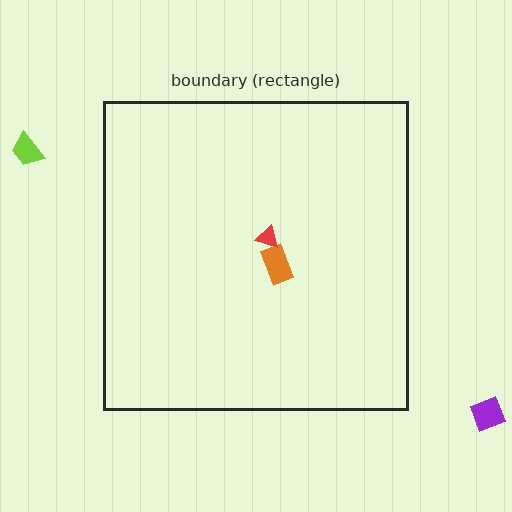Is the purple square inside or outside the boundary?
Outside.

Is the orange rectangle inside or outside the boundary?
Inside.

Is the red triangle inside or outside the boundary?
Inside.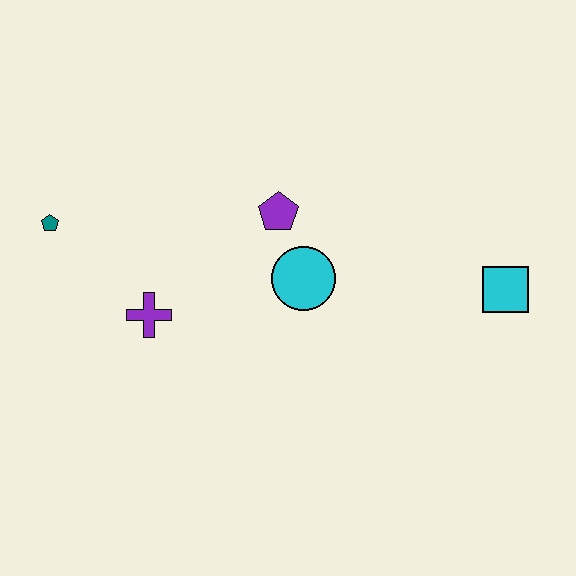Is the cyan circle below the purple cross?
No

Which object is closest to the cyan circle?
The purple pentagon is closest to the cyan circle.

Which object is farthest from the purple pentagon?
The cyan square is farthest from the purple pentagon.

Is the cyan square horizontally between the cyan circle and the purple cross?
No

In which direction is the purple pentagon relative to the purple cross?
The purple pentagon is to the right of the purple cross.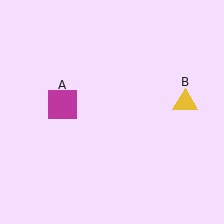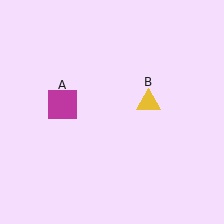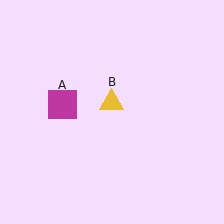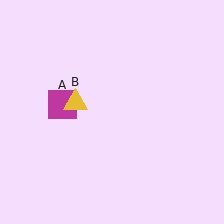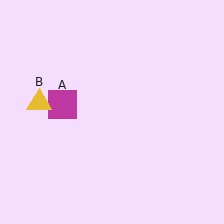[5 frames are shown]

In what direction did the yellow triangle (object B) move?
The yellow triangle (object B) moved left.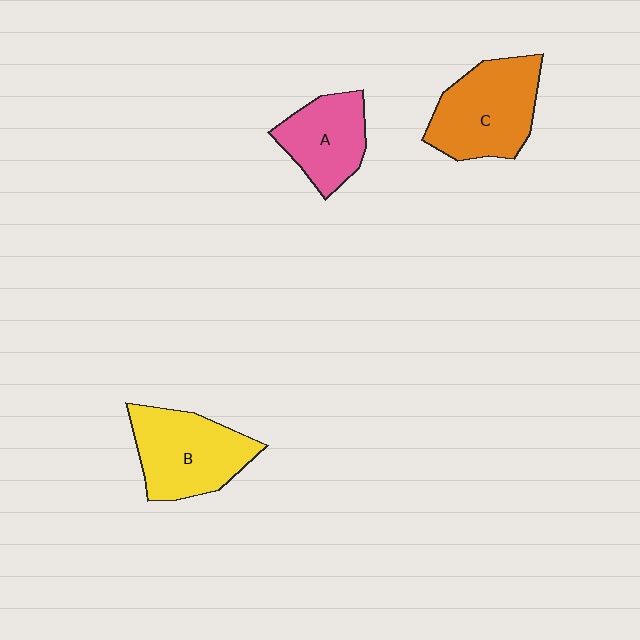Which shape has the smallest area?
Shape A (pink).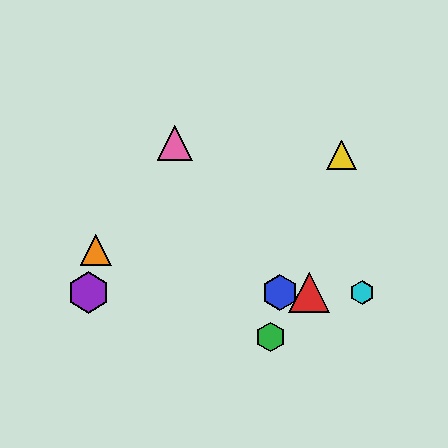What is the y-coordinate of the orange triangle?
The orange triangle is at y≈250.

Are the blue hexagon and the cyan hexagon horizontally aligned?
Yes, both are at y≈292.